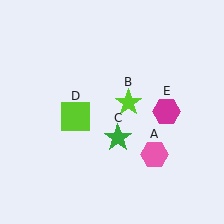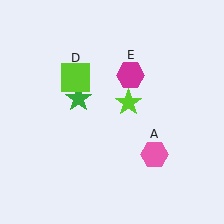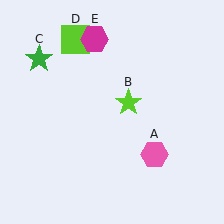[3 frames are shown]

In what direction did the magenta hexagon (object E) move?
The magenta hexagon (object E) moved up and to the left.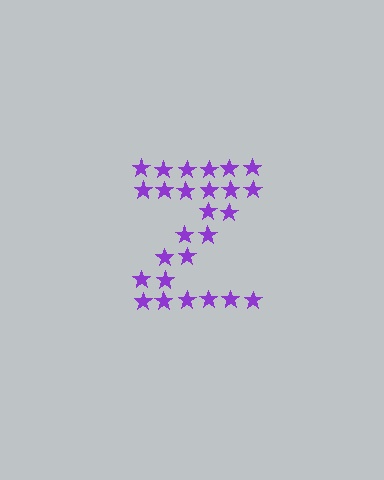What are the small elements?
The small elements are stars.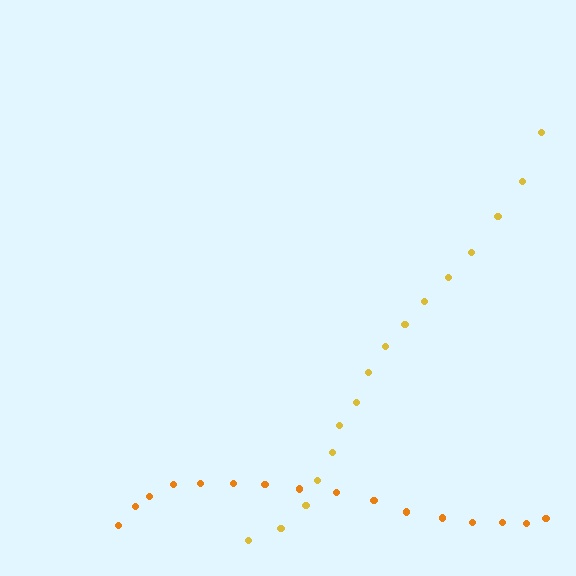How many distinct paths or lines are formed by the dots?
There are 2 distinct paths.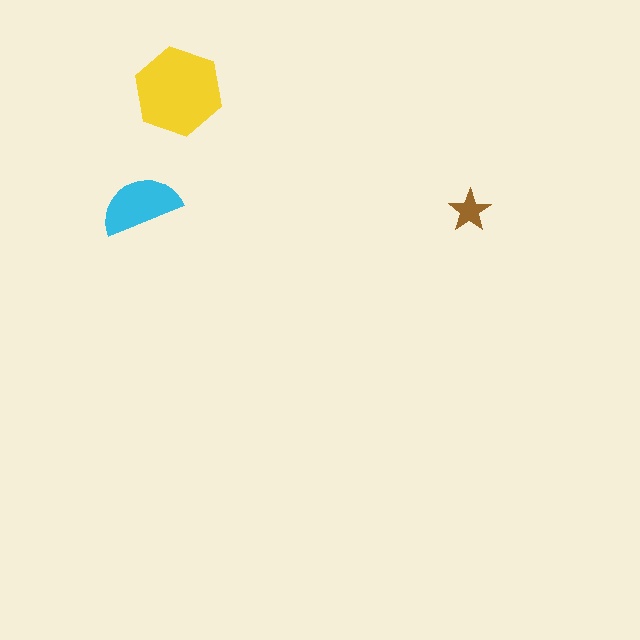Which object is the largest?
The yellow hexagon.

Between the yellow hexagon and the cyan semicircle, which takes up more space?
The yellow hexagon.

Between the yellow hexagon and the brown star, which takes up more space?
The yellow hexagon.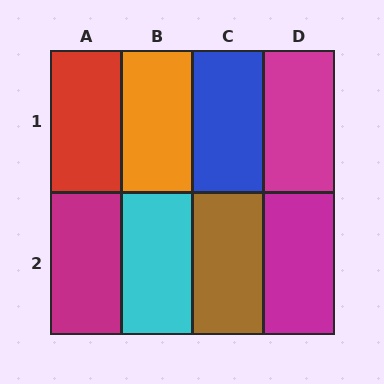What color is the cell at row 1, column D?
Magenta.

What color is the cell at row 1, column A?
Red.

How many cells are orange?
1 cell is orange.